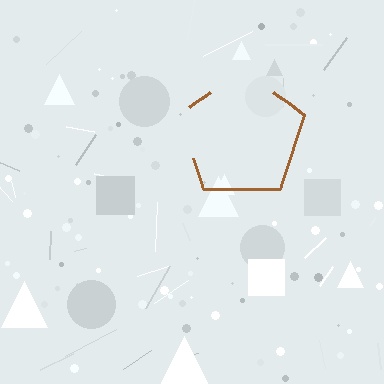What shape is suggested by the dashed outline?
The dashed outline suggests a pentagon.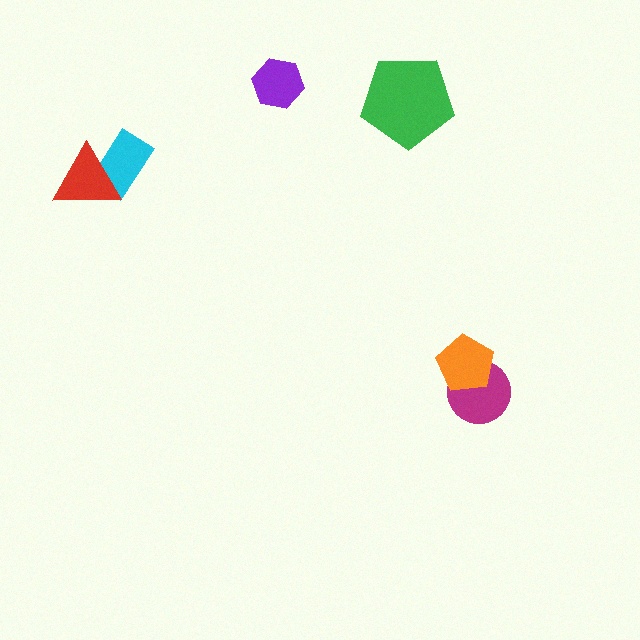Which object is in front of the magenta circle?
The orange pentagon is in front of the magenta circle.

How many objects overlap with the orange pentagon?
1 object overlaps with the orange pentagon.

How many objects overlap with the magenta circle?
1 object overlaps with the magenta circle.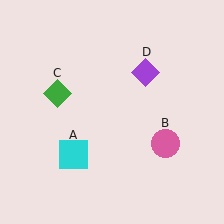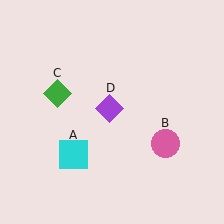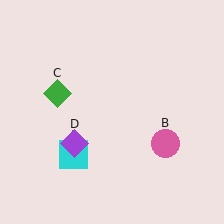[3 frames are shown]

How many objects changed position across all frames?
1 object changed position: purple diamond (object D).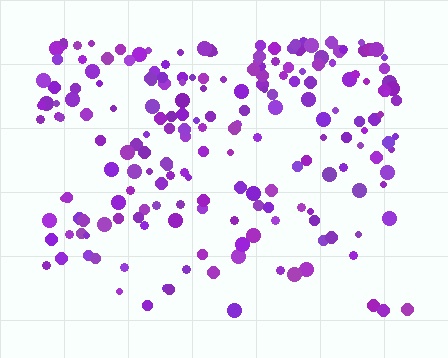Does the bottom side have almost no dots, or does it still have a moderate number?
Still a moderate number, just noticeably fewer than the top.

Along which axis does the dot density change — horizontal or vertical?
Vertical.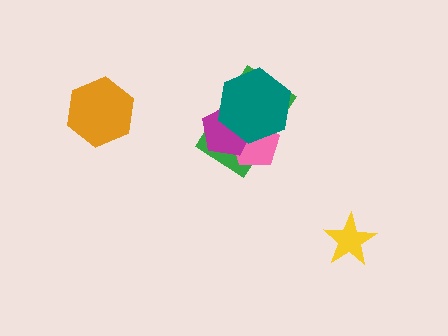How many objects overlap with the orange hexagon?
0 objects overlap with the orange hexagon.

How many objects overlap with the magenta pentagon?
3 objects overlap with the magenta pentagon.